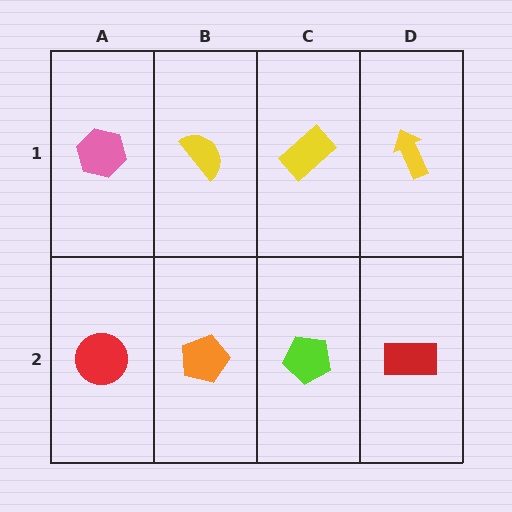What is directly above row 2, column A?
A pink hexagon.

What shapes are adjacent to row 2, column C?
A yellow rectangle (row 1, column C), an orange pentagon (row 2, column B), a red rectangle (row 2, column D).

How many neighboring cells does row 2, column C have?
3.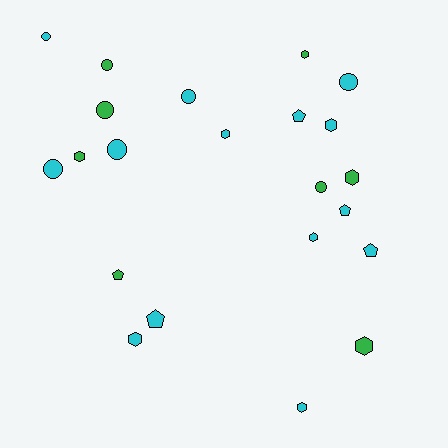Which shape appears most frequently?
Hexagon, with 9 objects.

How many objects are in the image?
There are 22 objects.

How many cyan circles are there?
There are 5 cyan circles.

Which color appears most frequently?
Cyan, with 14 objects.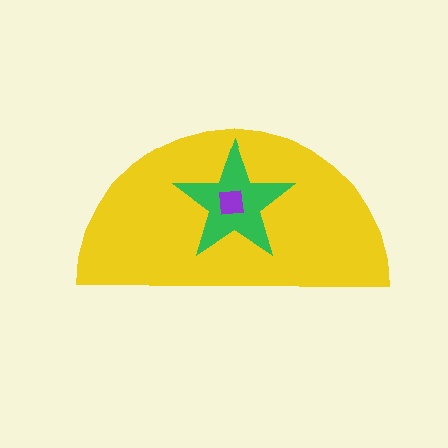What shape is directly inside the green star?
The purple square.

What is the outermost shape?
The yellow semicircle.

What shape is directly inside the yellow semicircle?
The green star.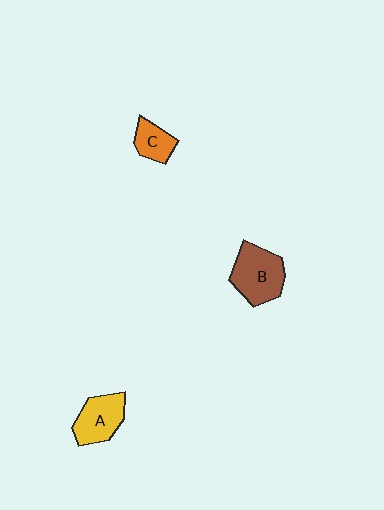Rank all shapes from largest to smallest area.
From largest to smallest: B (brown), A (yellow), C (orange).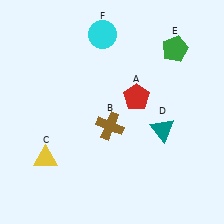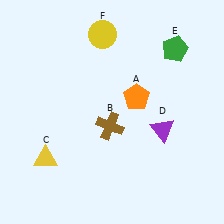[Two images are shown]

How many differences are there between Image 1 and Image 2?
There are 3 differences between the two images.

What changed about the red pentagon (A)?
In Image 1, A is red. In Image 2, it changed to orange.